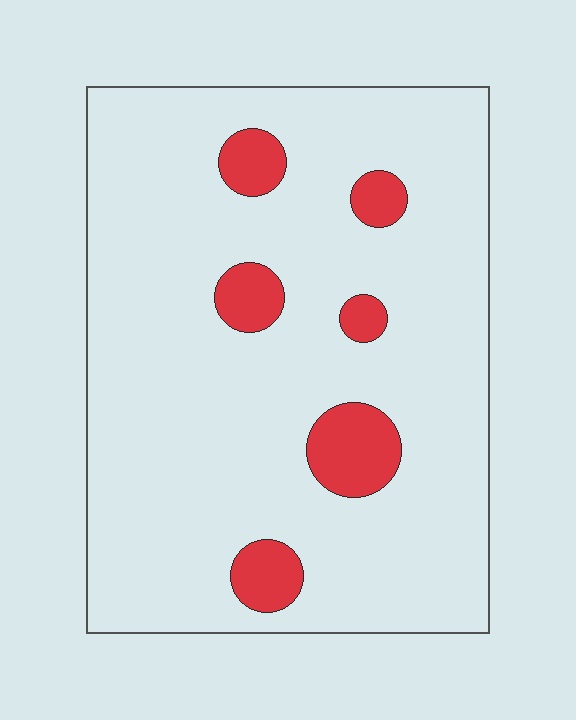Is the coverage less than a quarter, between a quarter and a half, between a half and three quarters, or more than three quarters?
Less than a quarter.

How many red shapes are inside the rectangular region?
6.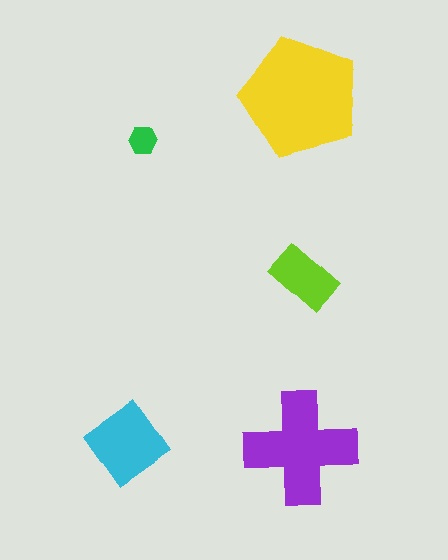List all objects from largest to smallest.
The yellow pentagon, the purple cross, the cyan diamond, the lime rectangle, the green hexagon.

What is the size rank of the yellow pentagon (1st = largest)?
1st.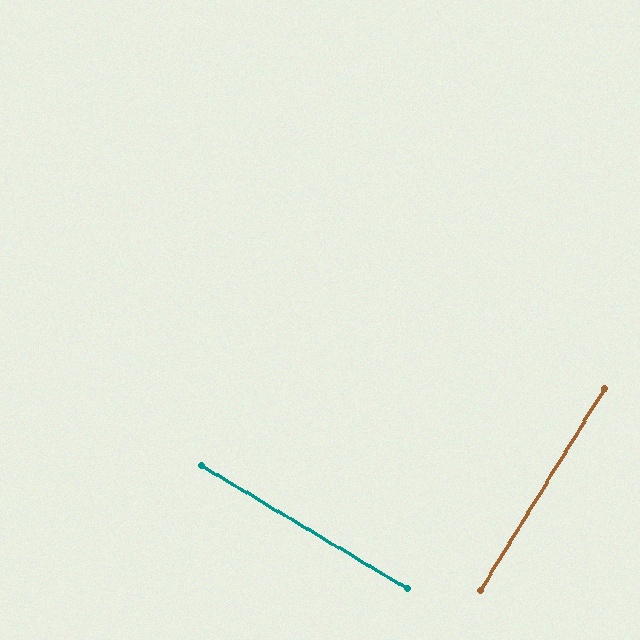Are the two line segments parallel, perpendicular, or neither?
Perpendicular — they meet at approximately 89°.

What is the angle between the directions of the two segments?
Approximately 89 degrees.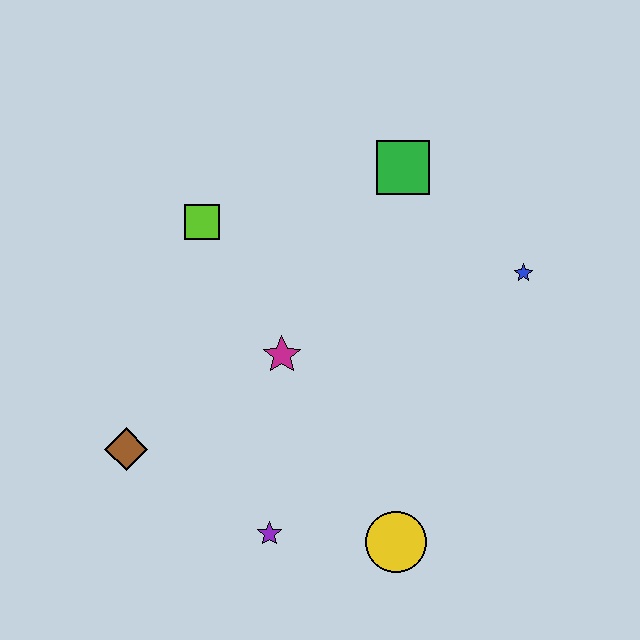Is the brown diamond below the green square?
Yes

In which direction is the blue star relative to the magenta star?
The blue star is to the right of the magenta star.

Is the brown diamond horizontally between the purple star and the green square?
No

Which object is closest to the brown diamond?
The purple star is closest to the brown diamond.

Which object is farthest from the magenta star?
The blue star is farthest from the magenta star.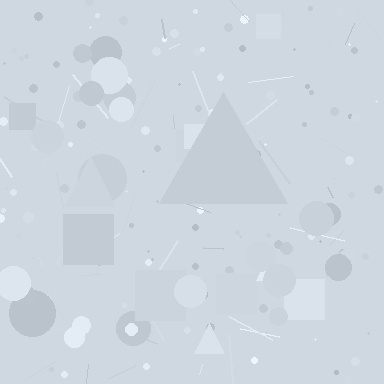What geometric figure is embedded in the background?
A triangle is embedded in the background.